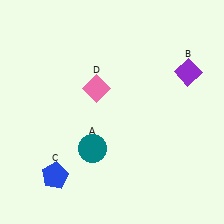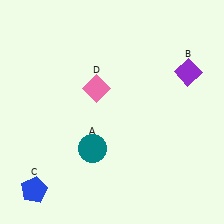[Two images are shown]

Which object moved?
The blue pentagon (C) moved left.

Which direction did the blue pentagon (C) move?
The blue pentagon (C) moved left.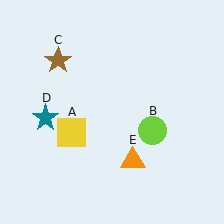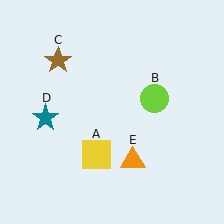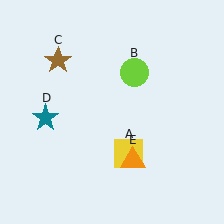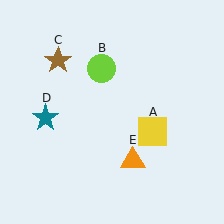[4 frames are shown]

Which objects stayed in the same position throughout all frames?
Brown star (object C) and teal star (object D) and orange triangle (object E) remained stationary.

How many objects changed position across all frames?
2 objects changed position: yellow square (object A), lime circle (object B).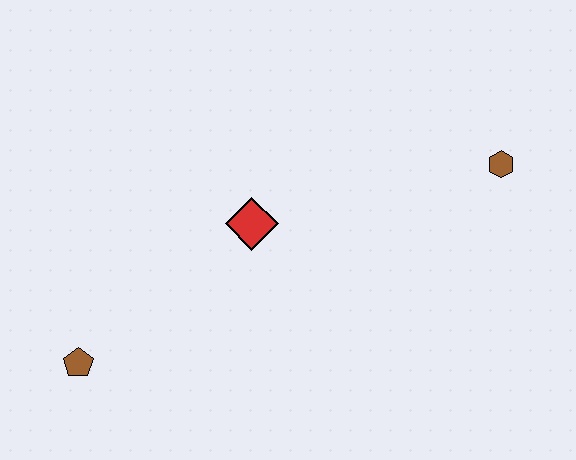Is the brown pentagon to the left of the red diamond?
Yes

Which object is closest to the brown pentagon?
The red diamond is closest to the brown pentagon.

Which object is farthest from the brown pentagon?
The brown hexagon is farthest from the brown pentagon.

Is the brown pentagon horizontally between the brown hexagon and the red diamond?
No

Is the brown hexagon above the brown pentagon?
Yes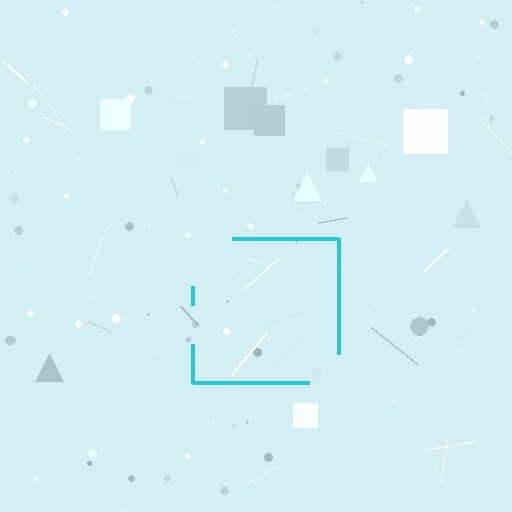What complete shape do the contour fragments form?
The contour fragments form a square.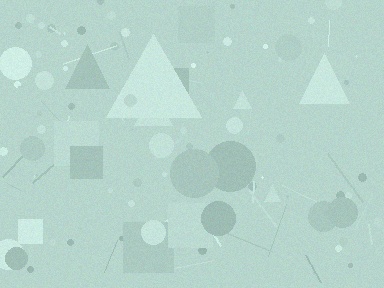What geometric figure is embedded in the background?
A triangle is embedded in the background.